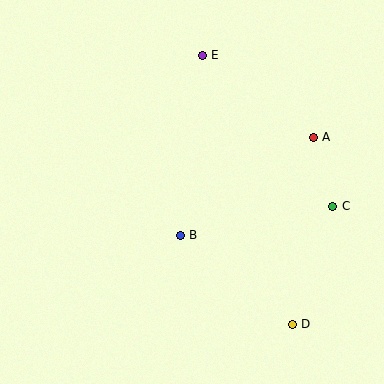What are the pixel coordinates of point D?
Point D is at (292, 324).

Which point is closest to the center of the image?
Point B at (180, 235) is closest to the center.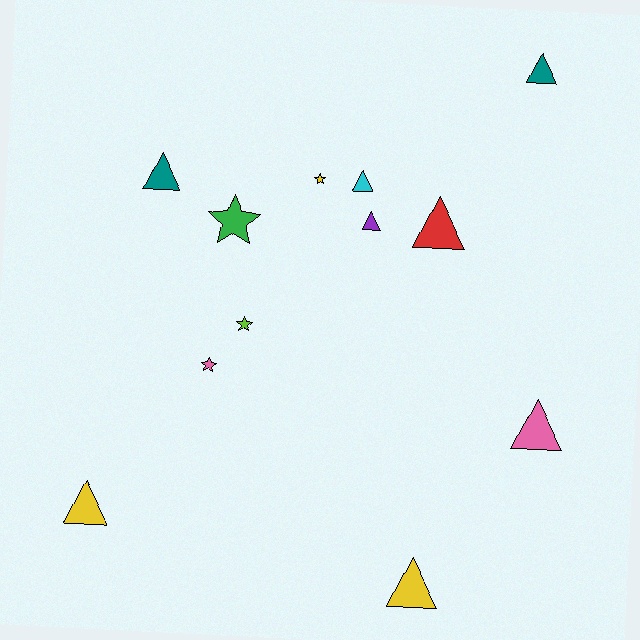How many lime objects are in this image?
There is 1 lime object.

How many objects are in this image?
There are 12 objects.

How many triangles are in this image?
There are 8 triangles.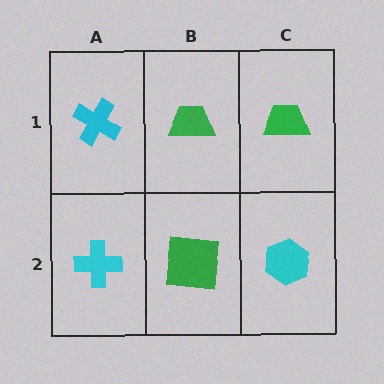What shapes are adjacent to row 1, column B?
A green square (row 2, column B), a cyan cross (row 1, column A), a green trapezoid (row 1, column C).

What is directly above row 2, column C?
A green trapezoid.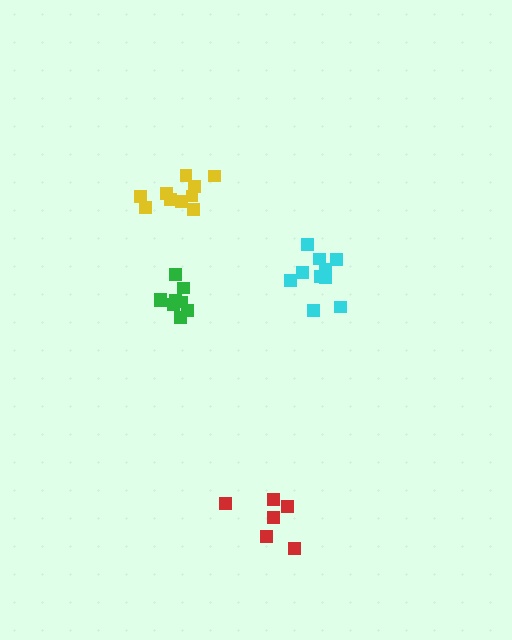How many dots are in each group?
Group 1: 11 dots, Group 2: 10 dots, Group 3: 9 dots, Group 4: 6 dots (36 total).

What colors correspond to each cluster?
The clusters are colored: cyan, yellow, green, red.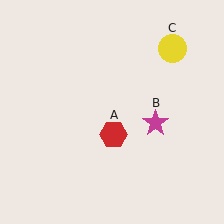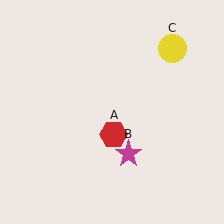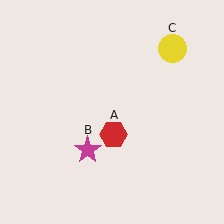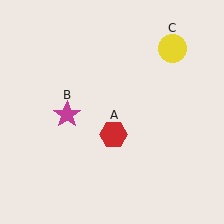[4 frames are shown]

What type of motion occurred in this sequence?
The magenta star (object B) rotated clockwise around the center of the scene.